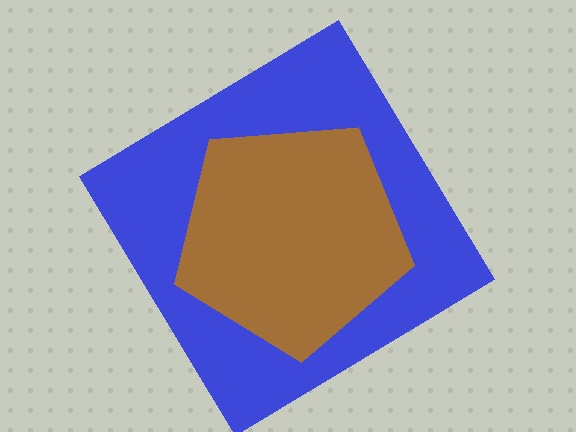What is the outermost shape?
The blue diamond.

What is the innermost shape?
The brown pentagon.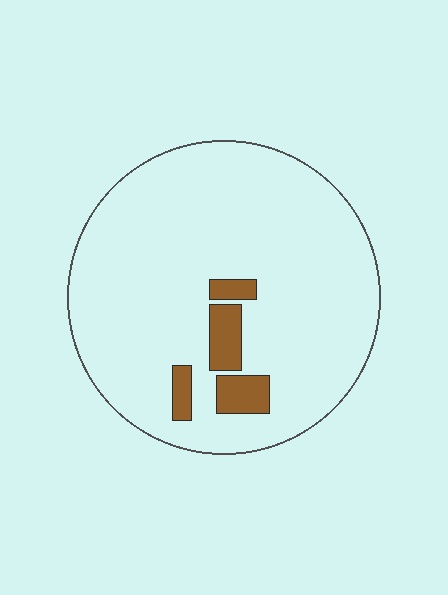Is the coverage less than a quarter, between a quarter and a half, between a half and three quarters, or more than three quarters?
Less than a quarter.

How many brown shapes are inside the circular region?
4.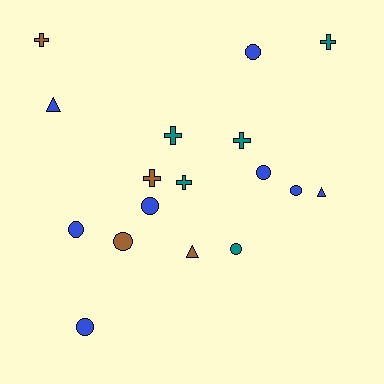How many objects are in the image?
There are 17 objects.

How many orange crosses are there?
There are no orange crosses.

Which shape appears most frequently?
Circle, with 8 objects.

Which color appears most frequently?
Blue, with 8 objects.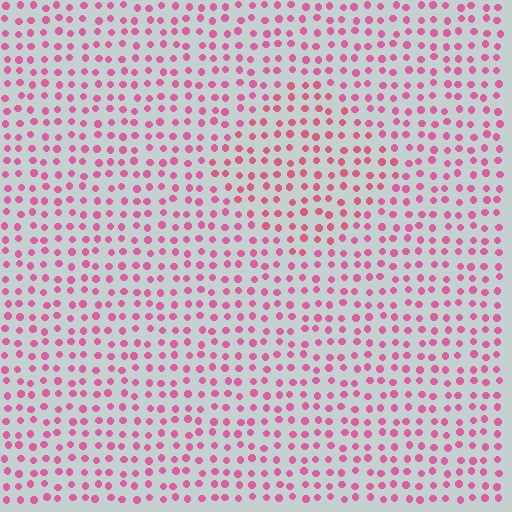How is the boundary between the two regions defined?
The boundary is defined purely by a slight shift in hue (about 19 degrees). Spacing, size, and orientation are identical on both sides.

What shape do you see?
I see a diamond.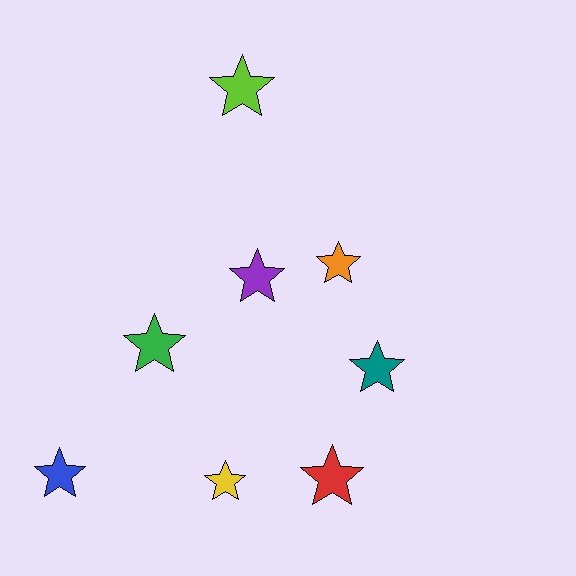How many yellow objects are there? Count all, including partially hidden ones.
There is 1 yellow object.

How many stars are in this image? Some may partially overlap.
There are 8 stars.